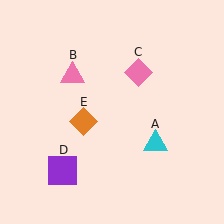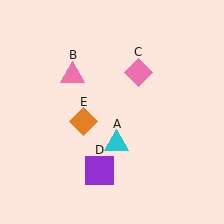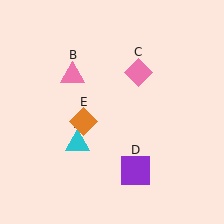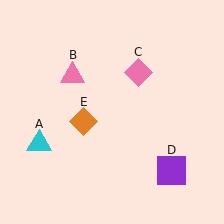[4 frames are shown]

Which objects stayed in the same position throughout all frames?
Pink triangle (object B) and pink diamond (object C) and orange diamond (object E) remained stationary.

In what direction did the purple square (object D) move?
The purple square (object D) moved right.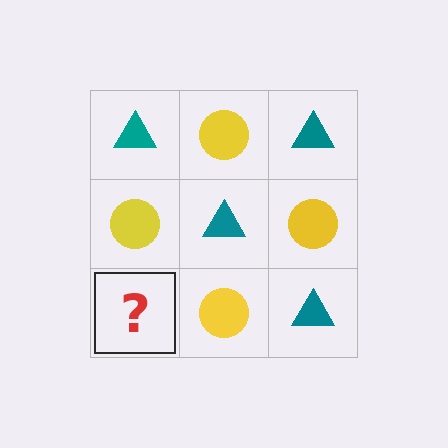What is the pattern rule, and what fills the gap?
The rule is that it alternates teal triangle and yellow circle in a checkerboard pattern. The gap should be filled with a teal triangle.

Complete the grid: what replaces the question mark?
The question mark should be replaced with a teal triangle.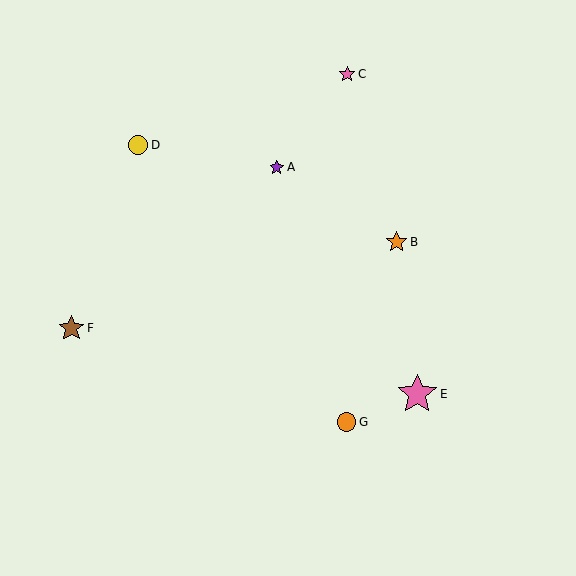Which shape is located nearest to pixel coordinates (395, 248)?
The orange star (labeled B) at (397, 242) is nearest to that location.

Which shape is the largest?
The pink star (labeled E) is the largest.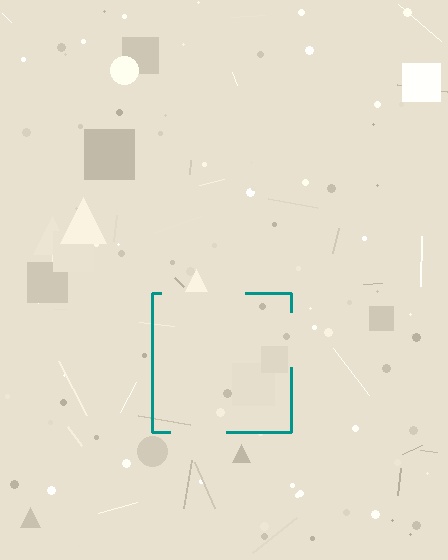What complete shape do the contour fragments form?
The contour fragments form a square.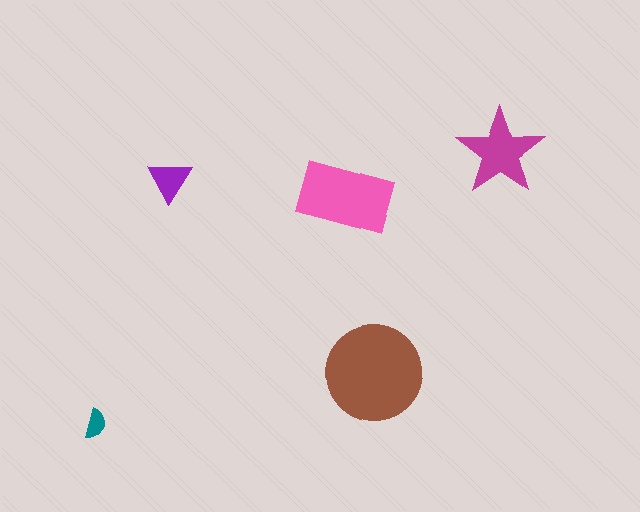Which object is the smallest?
The teal semicircle.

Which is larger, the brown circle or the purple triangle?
The brown circle.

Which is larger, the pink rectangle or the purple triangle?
The pink rectangle.